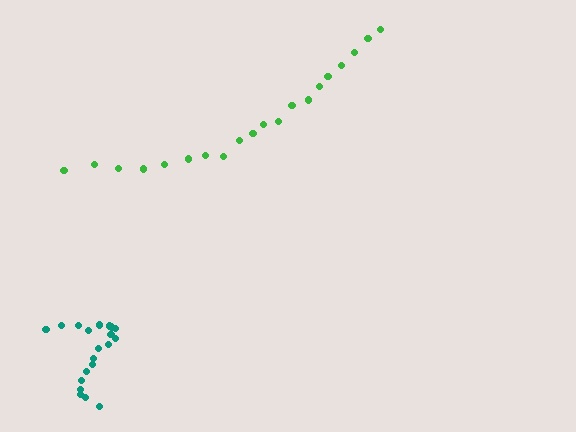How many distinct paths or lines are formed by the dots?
There are 2 distinct paths.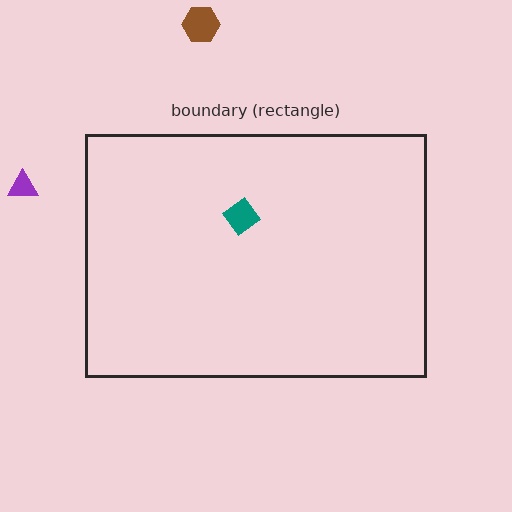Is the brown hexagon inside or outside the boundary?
Outside.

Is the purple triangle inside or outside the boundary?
Outside.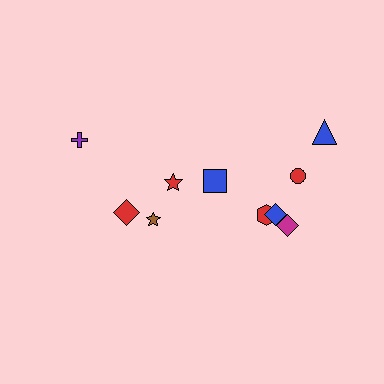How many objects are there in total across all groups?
There are 10 objects.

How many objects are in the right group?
There are 6 objects.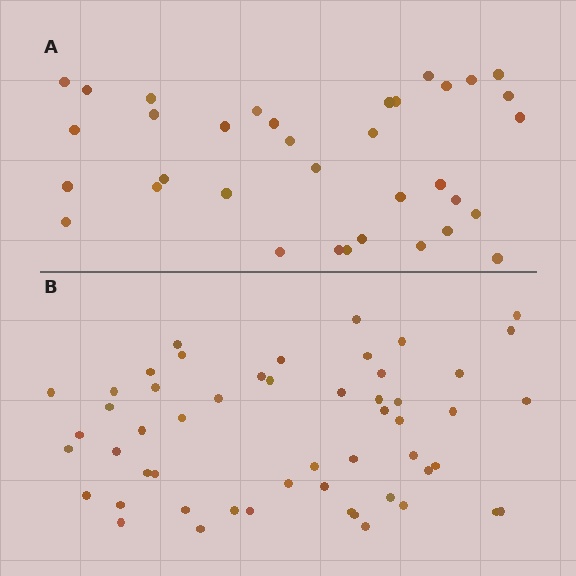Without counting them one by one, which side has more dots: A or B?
Region B (the bottom region) has more dots.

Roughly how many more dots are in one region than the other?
Region B has approximately 20 more dots than region A.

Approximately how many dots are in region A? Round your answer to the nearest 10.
About 40 dots. (The exact count is 35, which rounds to 40.)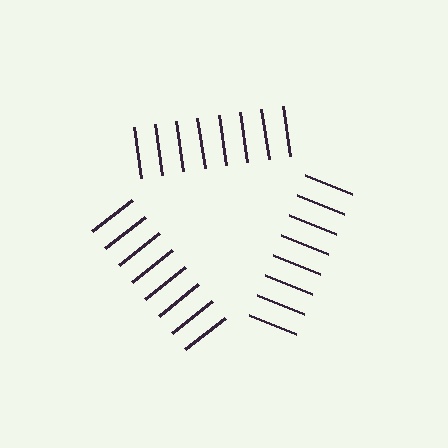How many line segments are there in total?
24 — 8 along each of the 3 edges.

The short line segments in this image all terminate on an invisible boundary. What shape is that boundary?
An illusory triangle — the line segments terminate on its edges but no continuous stroke is drawn.